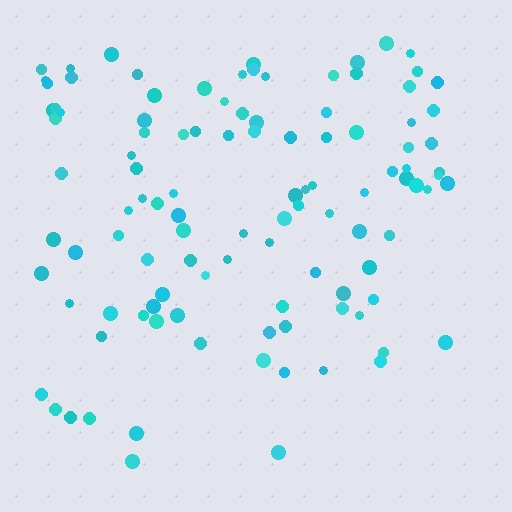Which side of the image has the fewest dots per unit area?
The bottom.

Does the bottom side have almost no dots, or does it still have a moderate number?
Still a moderate number, just noticeably fewer than the top.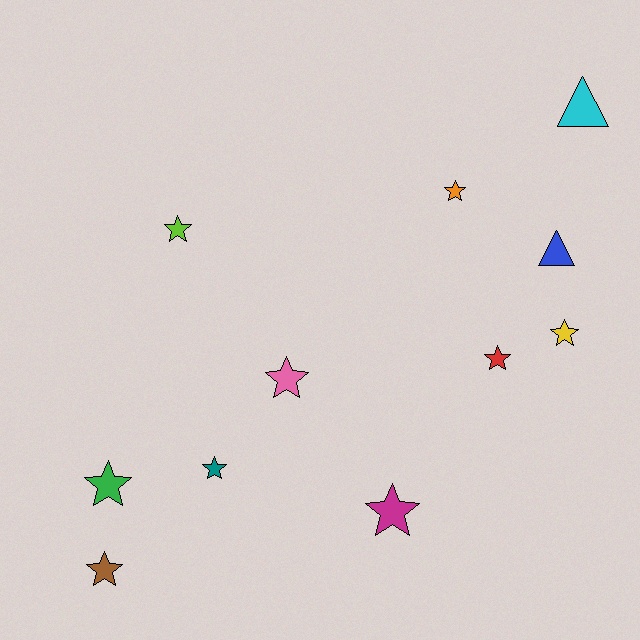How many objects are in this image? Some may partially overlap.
There are 11 objects.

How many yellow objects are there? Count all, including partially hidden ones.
There is 1 yellow object.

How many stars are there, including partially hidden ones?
There are 9 stars.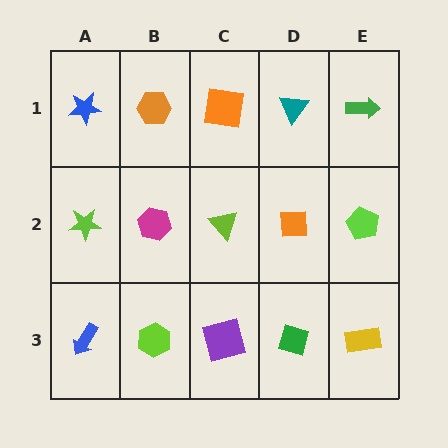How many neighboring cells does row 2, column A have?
3.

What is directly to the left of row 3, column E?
A green diamond.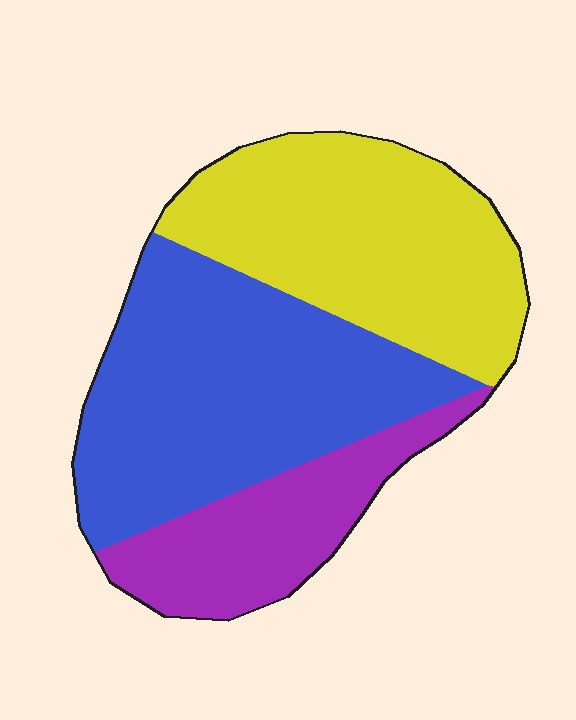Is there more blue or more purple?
Blue.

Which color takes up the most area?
Blue, at roughly 45%.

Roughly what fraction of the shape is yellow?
Yellow takes up between a quarter and a half of the shape.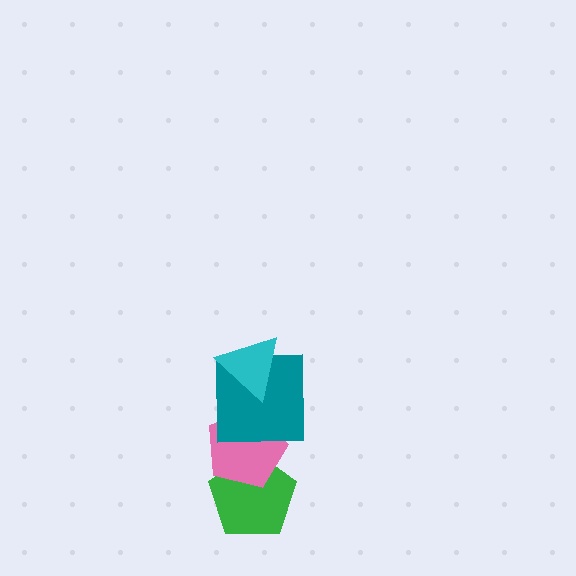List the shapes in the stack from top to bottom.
From top to bottom: the cyan triangle, the teal square, the pink pentagon, the green pentagon.